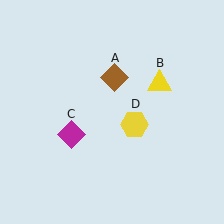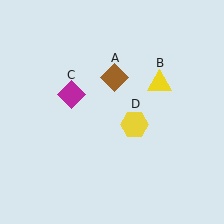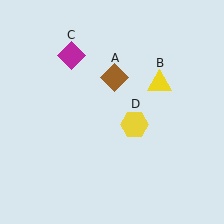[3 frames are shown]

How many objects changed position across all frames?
1 object changed position: magenta diamond (object C).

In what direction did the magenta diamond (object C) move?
The magenta diamond (object C) moved up.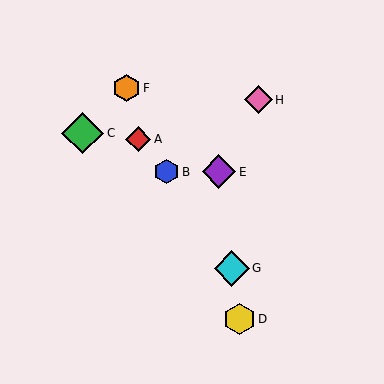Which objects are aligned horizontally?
Objects B, E are aligned horizontally.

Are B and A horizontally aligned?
No, B is at y≈172 and A is at y≈139.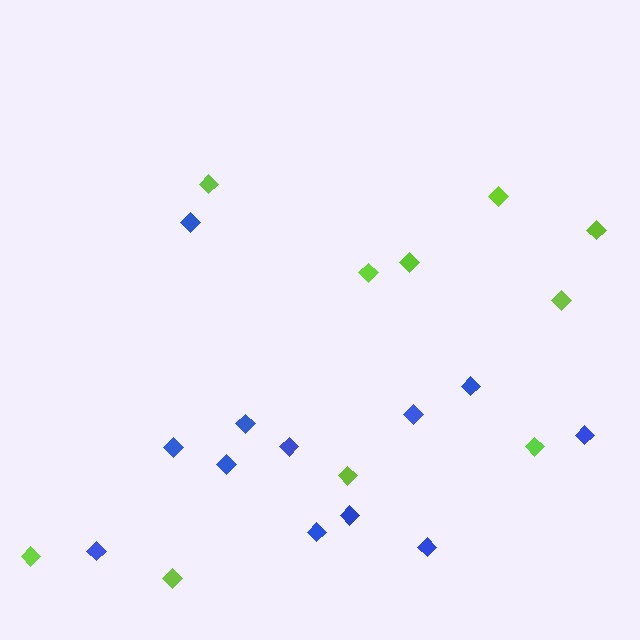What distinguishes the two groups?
There are 2 groups: one group of blue diamonds (12) and one group of lime diamonds (10).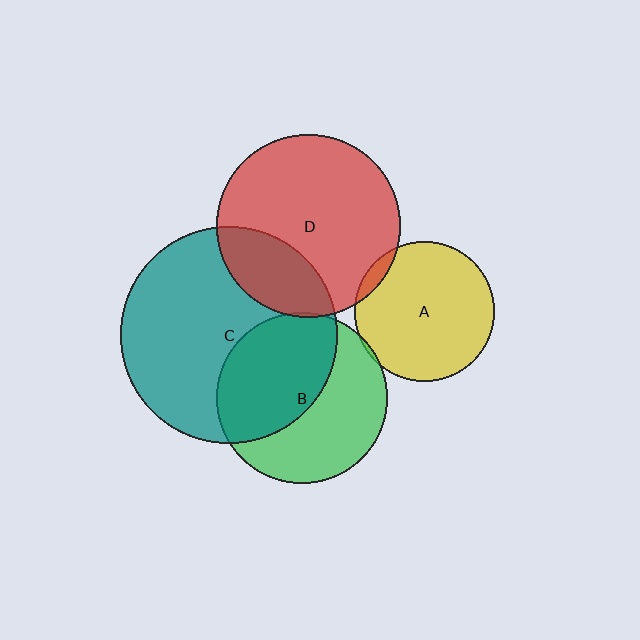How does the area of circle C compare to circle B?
Approximately 1.6 times.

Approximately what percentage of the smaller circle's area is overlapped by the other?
Approximately 25%.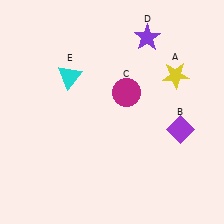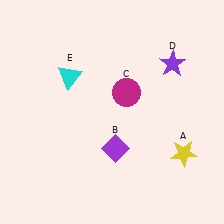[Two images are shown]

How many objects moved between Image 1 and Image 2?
3 objects moved between the two images.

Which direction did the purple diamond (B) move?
The purple diamond (B) moved left.